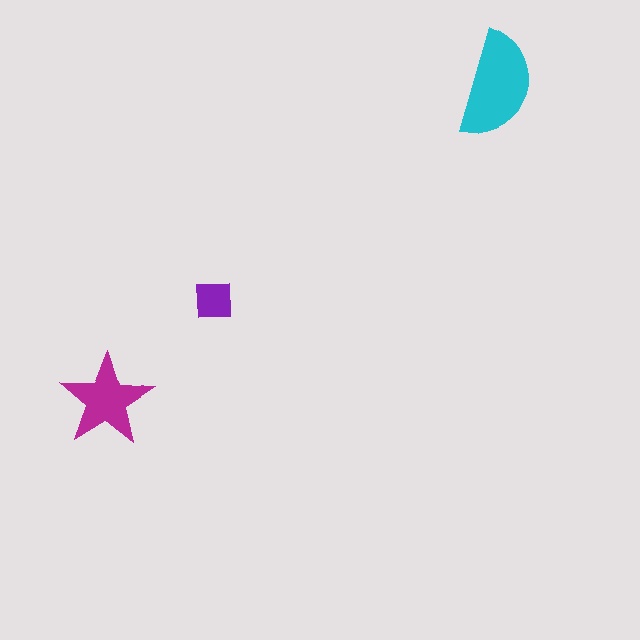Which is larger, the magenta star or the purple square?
The magenta star.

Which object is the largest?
The cyan semicircle.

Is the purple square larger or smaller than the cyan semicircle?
Smaller.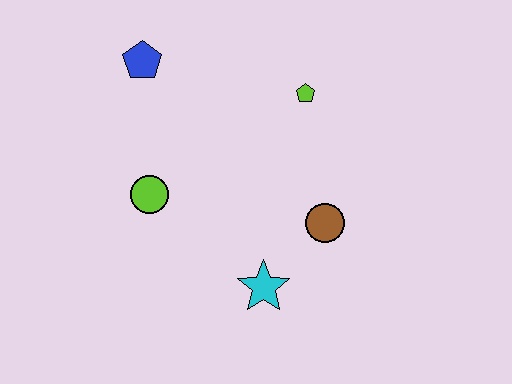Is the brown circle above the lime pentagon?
No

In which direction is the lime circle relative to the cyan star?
The lime circle is to the left of the cyan star.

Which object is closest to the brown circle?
The cyan star is closest to the brown circle.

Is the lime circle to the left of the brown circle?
Yes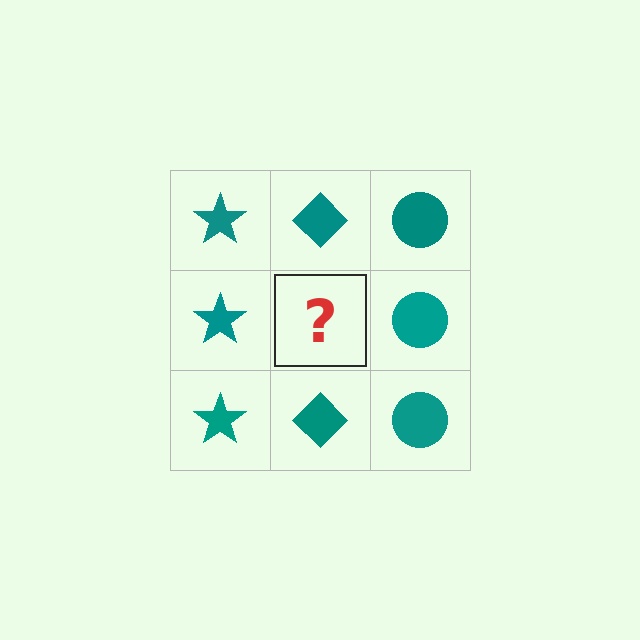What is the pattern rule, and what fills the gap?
The rule is that each column has a consistent shape. The gap should be filled with a teal diamond.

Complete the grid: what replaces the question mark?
The question mark should be replaced with a teal diamond.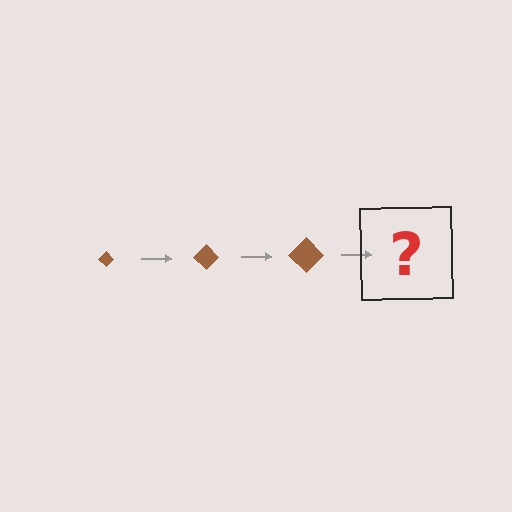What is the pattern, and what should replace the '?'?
The pattern is that the diamond gets progressively larger each step. The '?' should be a brown diamond, larger than the previous one.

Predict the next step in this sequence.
The next step is a brown diamond, larger than the previous one.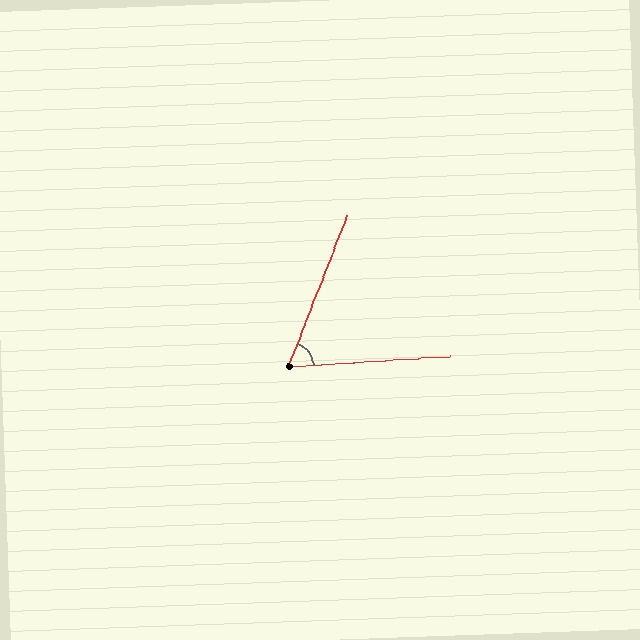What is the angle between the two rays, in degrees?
Approximately 65 degrees.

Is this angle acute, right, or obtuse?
It is acute.